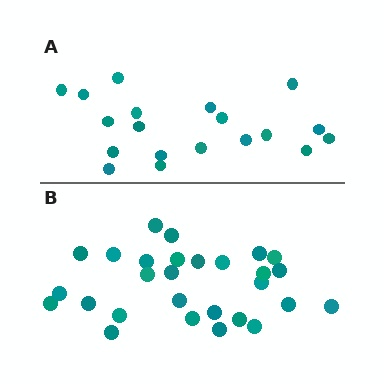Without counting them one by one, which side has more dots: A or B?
Region B (the bottom region) has more dots.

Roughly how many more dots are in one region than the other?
Region B has roughly 8 or so more dots than region A.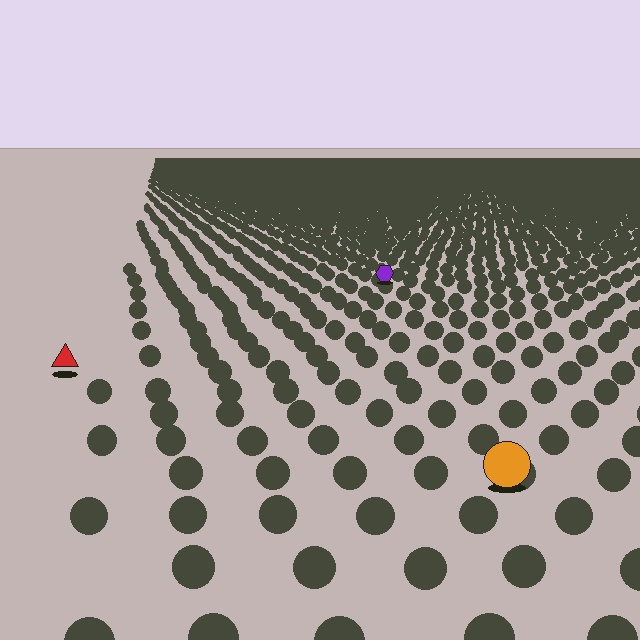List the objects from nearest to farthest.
From nearest to farthest: the orange circle, the red triangle, the purple hexagon.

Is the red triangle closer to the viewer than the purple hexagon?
Yes. The red triangle is closer — you can tell from the texture gradient: the ground texture is coarser near it.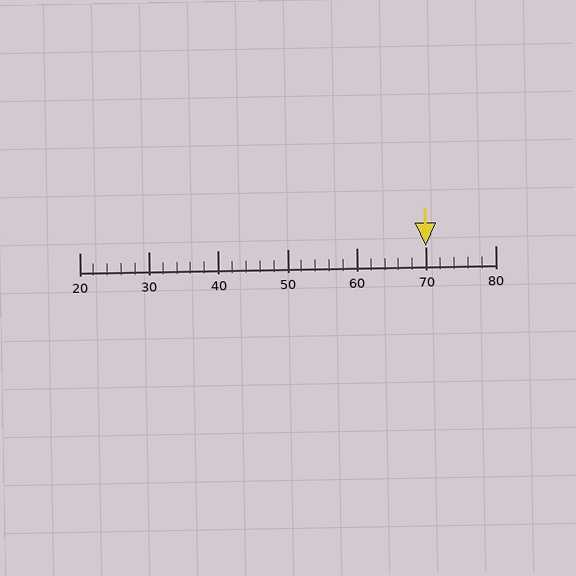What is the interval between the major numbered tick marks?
The major tick marks are spaced 10 units apart.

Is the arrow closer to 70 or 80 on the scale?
The arrow is closer to 70.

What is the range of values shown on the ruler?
The ruler shows values from 20 to 80.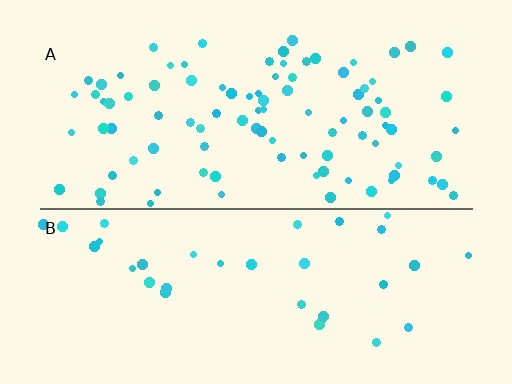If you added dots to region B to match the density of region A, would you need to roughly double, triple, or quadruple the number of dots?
Approximately triple.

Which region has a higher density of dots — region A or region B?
A (the top).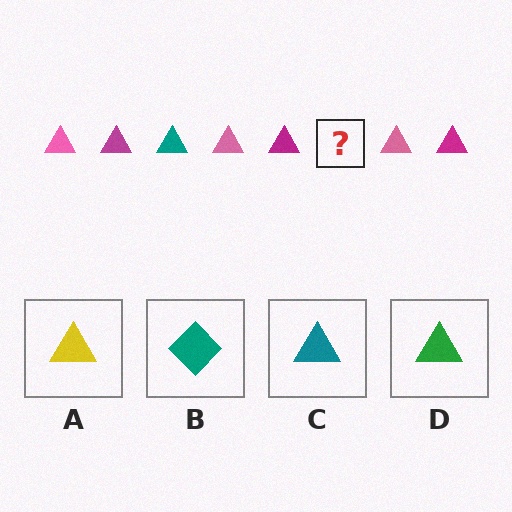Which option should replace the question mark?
Option C.